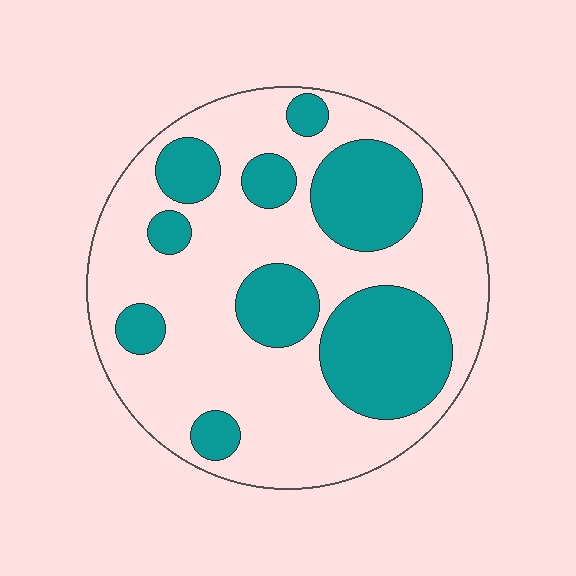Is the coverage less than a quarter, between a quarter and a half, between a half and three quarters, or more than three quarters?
Between a quarter and a half.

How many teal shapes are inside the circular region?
9.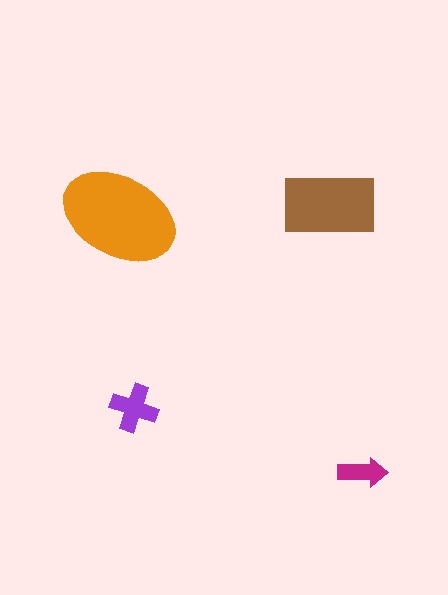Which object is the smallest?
The magenta arrow.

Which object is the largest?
The orange ellipse.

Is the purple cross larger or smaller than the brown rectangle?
Smaller.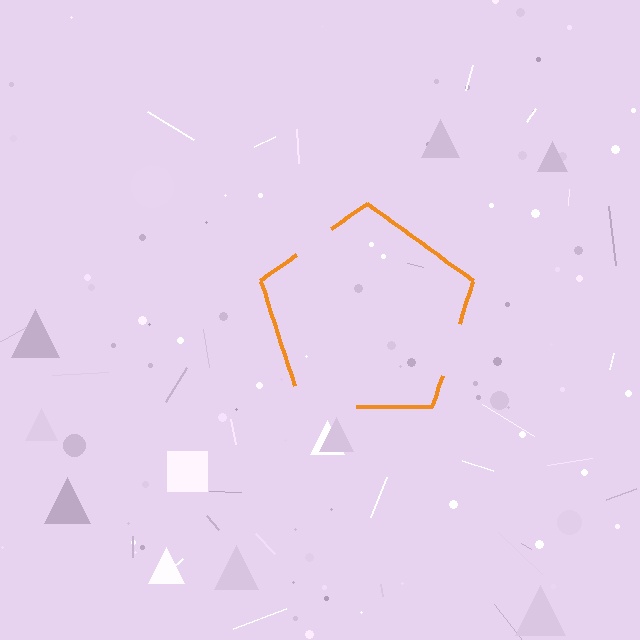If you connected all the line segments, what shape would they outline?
They would outline a pentagon.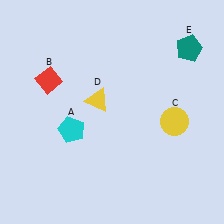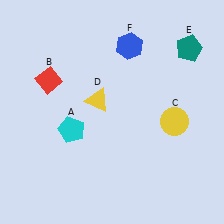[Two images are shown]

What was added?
A blue hexagon (F) was added in Image 2.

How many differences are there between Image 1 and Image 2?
There is 1 difference between the two images.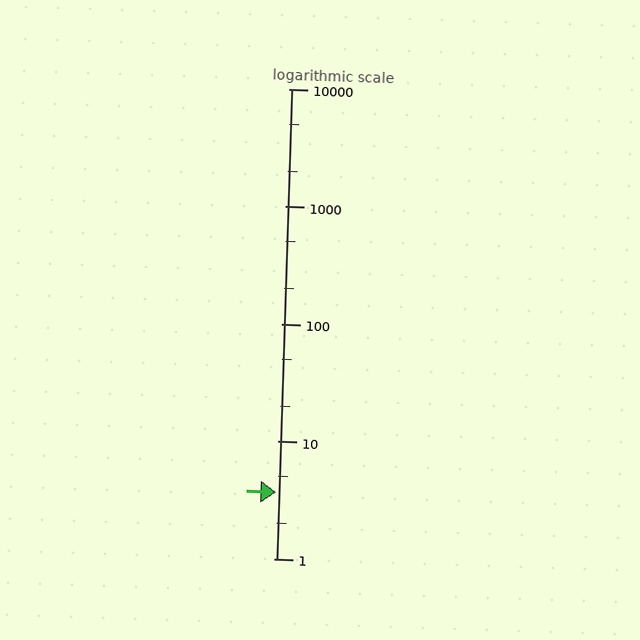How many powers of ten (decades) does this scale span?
The scale spans 4 decades, from 1 to 10000.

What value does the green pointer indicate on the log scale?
The pointer indicates approximately 3.7.